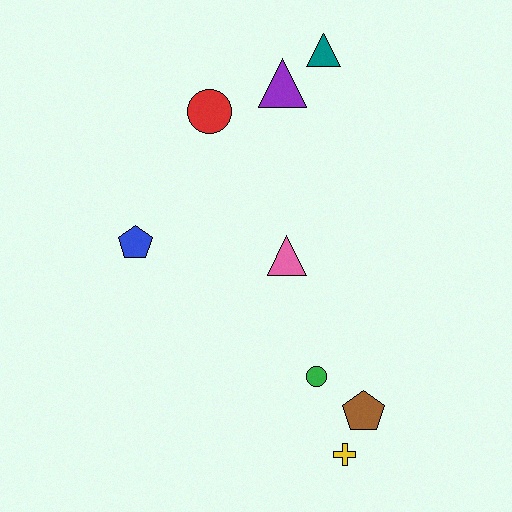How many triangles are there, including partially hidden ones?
There are 3 triangles.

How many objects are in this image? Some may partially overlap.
There are 8 objects.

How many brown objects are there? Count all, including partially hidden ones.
There is 1 brown object.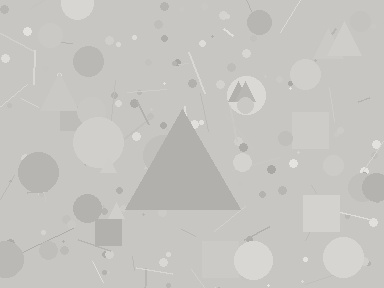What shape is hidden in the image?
A triangle is hidden in the image.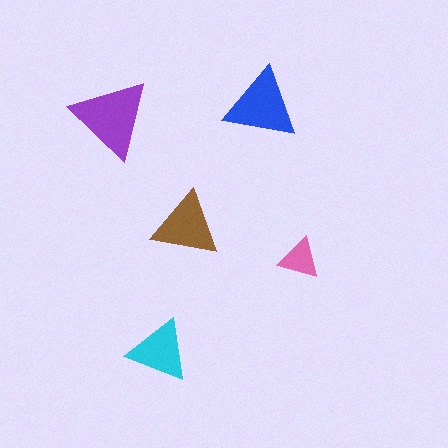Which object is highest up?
The blue triangle is topmost.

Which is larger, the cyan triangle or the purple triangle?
The purple one.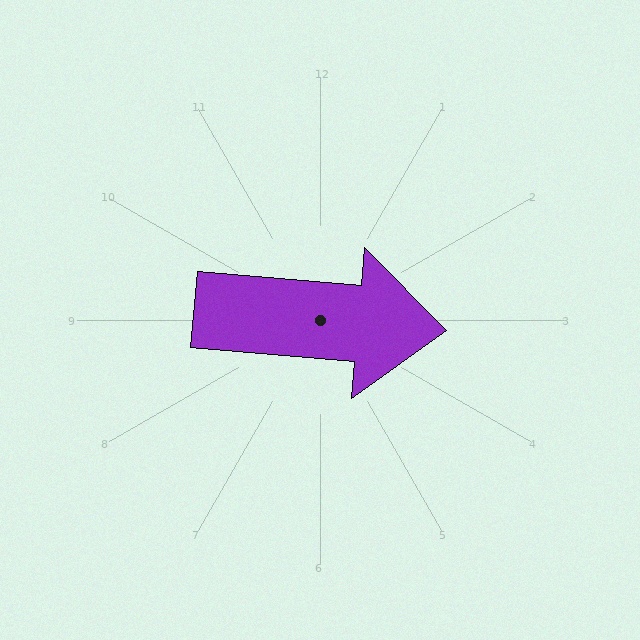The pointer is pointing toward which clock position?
Roughly 3 o'clock.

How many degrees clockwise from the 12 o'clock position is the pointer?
Approximately 95 degrees.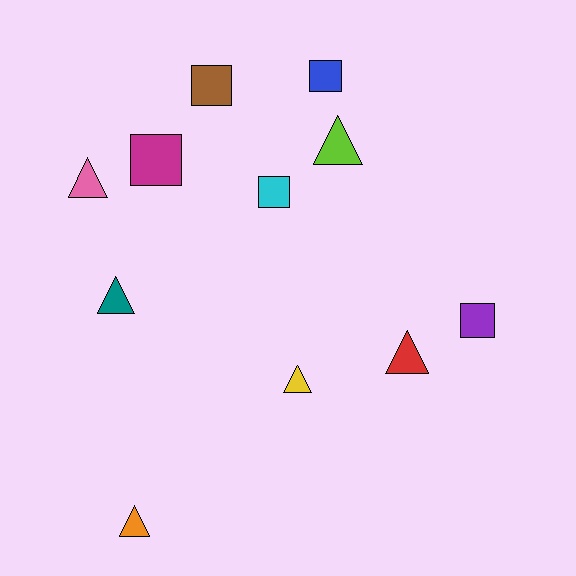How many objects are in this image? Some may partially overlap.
There are 11 objects.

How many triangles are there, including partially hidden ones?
There are 6 triangles.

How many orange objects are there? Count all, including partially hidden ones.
There is 1 orange object.